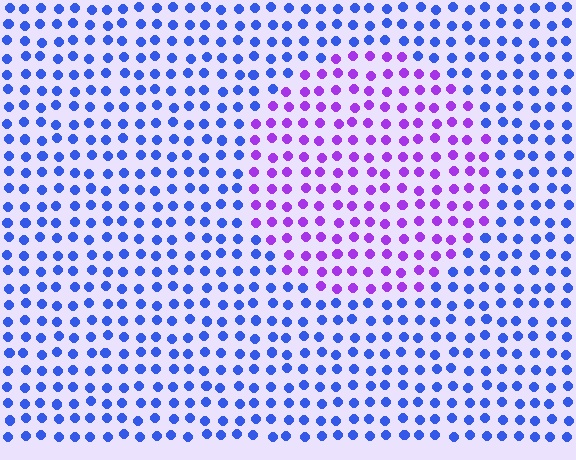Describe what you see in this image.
The image is filled with small blue elements in a uniform arrangement. A circle-shaped region is visible where the elements are tinted to a slightly different hue, forming a subtle color boundary.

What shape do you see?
I see a circle.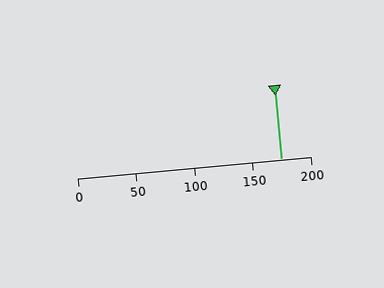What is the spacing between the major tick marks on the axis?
The major ticks are spaced 50 apart.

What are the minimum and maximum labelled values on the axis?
The axis runs from 0 to 200.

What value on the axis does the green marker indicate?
The marker indicates approximately 175.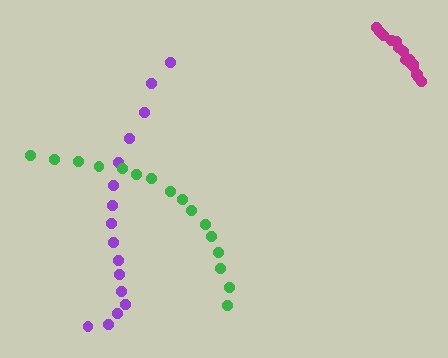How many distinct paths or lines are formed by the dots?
There are 3 distinct paths.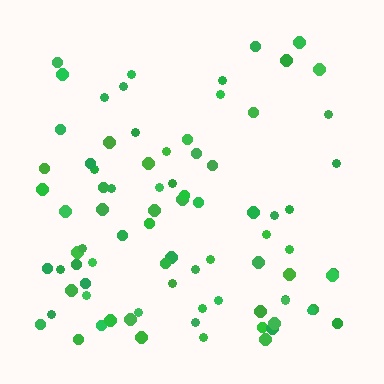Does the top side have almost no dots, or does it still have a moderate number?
Still a moderate number, just noticeably fewer than the bottom.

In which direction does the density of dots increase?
From top to bottom, with the bottom side densest.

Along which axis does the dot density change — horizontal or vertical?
Vertical.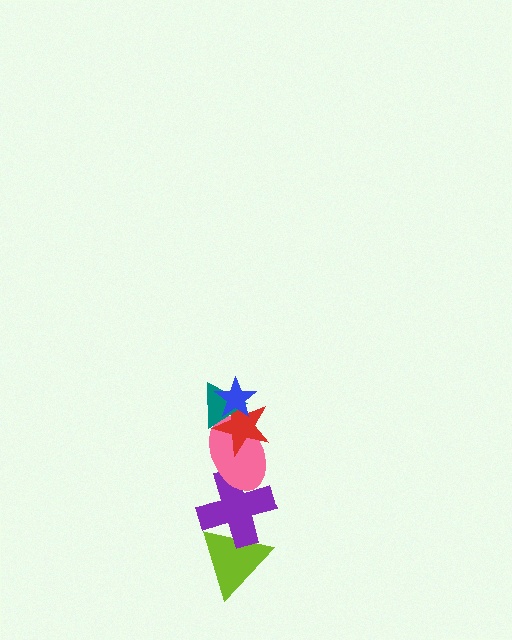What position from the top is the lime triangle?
The lime triangle is 6th from the top.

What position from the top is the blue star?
The blue star is 1st from the top.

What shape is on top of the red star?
The teal triangle is on top of the red star.